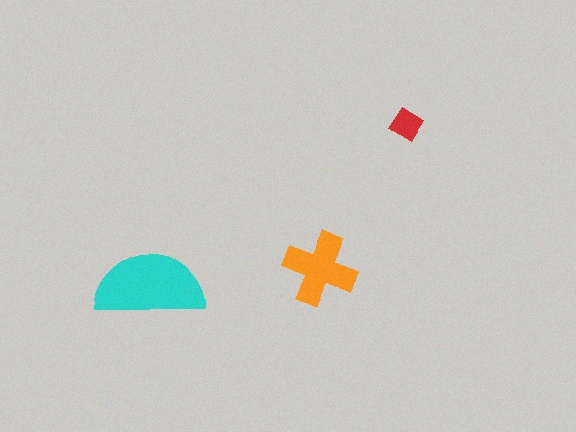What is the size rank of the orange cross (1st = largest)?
2nd.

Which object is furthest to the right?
The red diamond is rightmost.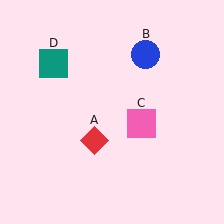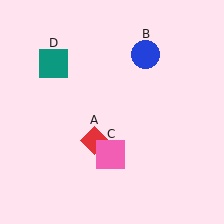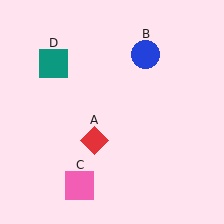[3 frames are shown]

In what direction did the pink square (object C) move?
The pink square (object C) moved down and to the left.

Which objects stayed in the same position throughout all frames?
Red diamond (object A) and blue circle (object B) and teal square (object D) remained stationary.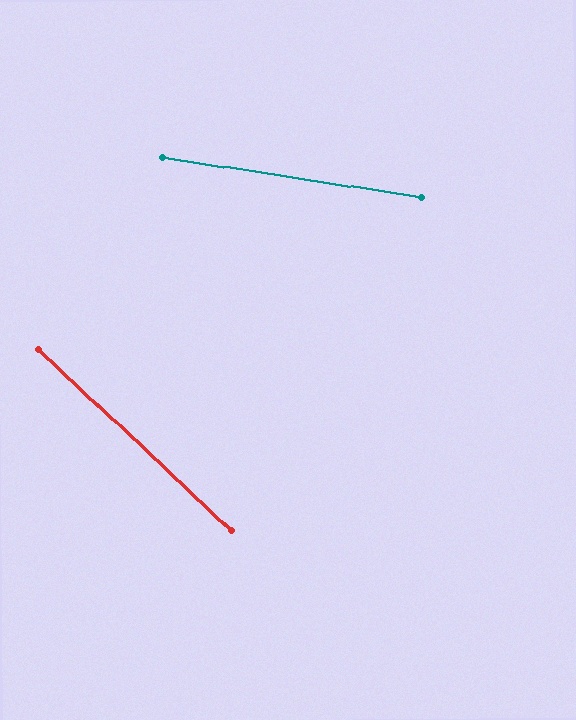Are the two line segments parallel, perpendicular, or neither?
Neither parallel nor perpendicular — they differ by about 34°.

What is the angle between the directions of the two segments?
Approximately 34 degrees.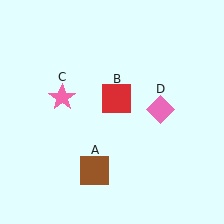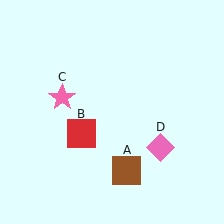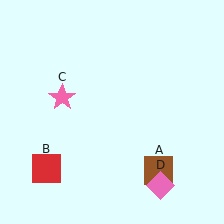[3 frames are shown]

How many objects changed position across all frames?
3 objects changed position: brown square (object A), red square (object B), pink diamond (object D).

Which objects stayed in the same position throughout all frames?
Pink star (object C) remained stationary.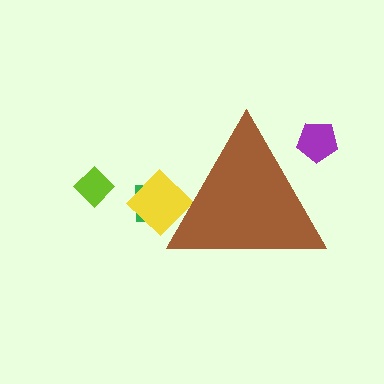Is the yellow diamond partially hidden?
Yes, the yellow diamond is partially hidden behind the brown triangle.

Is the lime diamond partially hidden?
No, the lime diamond is fully visible.